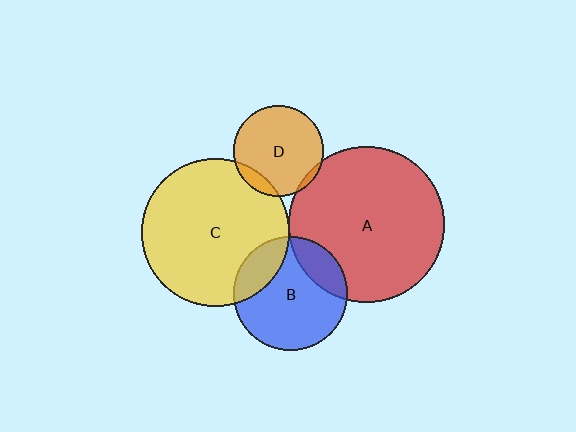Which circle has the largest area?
Circle A (red).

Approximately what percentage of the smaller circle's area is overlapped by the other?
Approximately 20%.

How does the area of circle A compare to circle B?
Approximately 1.8 times.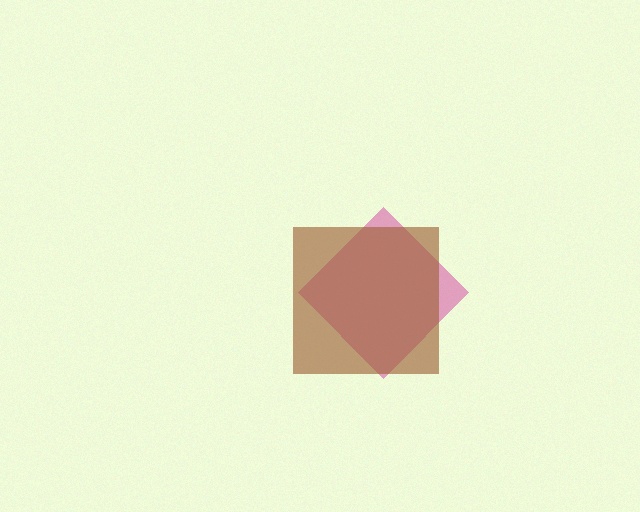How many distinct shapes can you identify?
There are 2 distinct shapes: a magenta diamond, a brown square.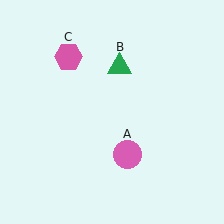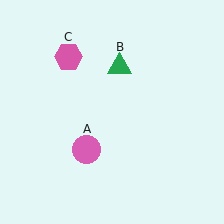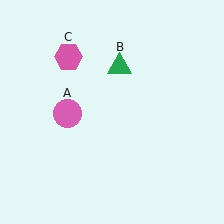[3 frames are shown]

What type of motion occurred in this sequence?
The pink circle (object A) rotated clockwise around the center of the scene.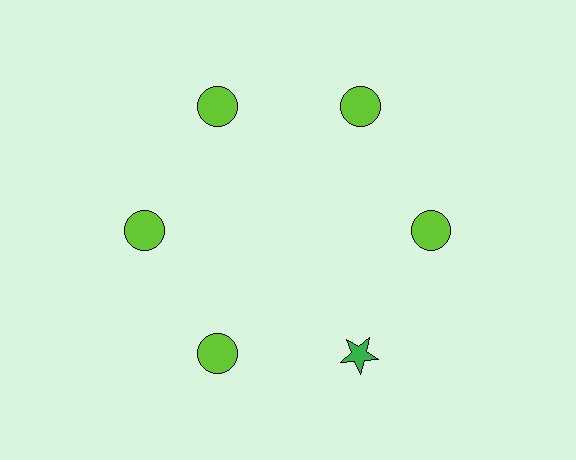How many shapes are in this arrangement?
There are 6 shapes arranged in a ring pattern.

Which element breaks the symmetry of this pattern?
The green star at roughly the 5 o'clock position breaks the symmetry. All other shapes are lime circles.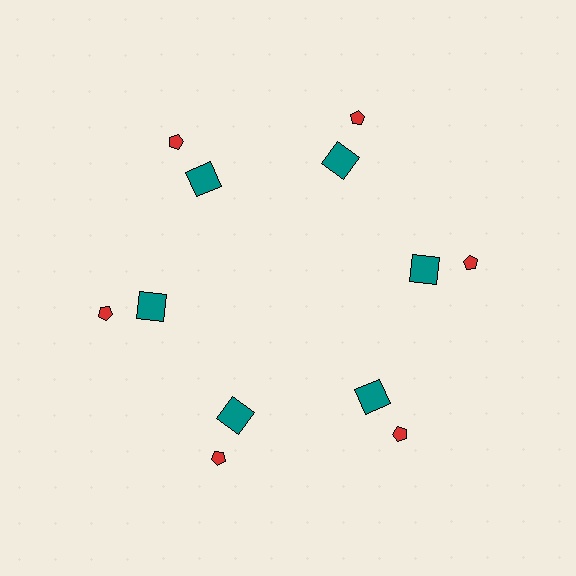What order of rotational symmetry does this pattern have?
This pattern has 6-fold rotational symmetry.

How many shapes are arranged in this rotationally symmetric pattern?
There are 12 shapes, arranged in 6 groups of 2.